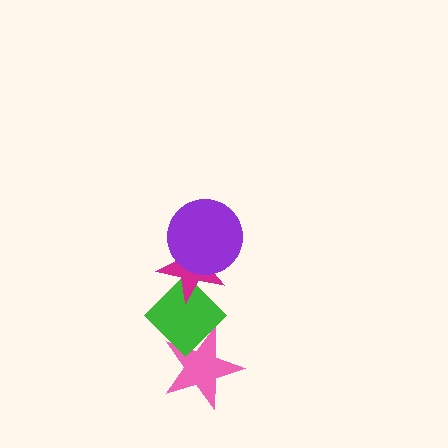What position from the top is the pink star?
The pink star is 4th from the top.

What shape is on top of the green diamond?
The magenta star is on top of the green diamond.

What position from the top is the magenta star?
The magenta star is 2nd from the top.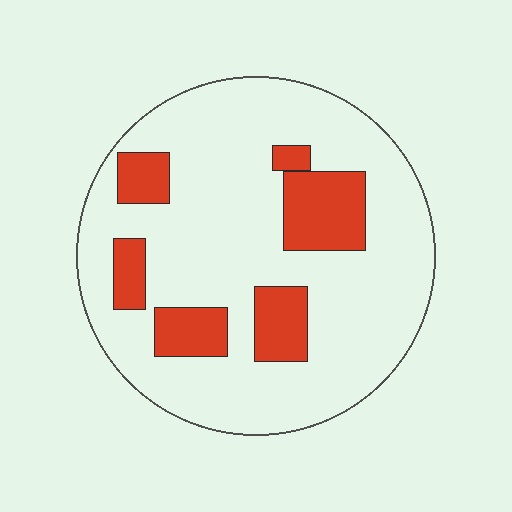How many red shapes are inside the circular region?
6.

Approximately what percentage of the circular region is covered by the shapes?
Approximately 20%.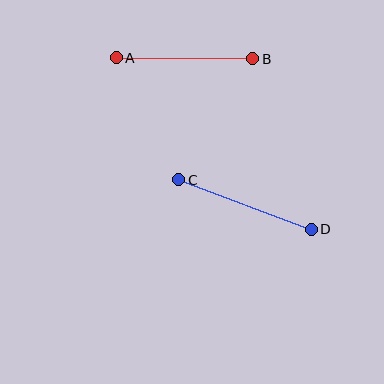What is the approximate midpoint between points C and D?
The midpoint is at approximately (245, 204) pixels.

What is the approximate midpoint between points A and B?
The midpoint is at approximately (185, 58) pixels.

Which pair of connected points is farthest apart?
Points C and D are farthest apart.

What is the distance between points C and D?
The distance is approximately 142 pixels.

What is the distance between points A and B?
The distance is approximately 137 pixels.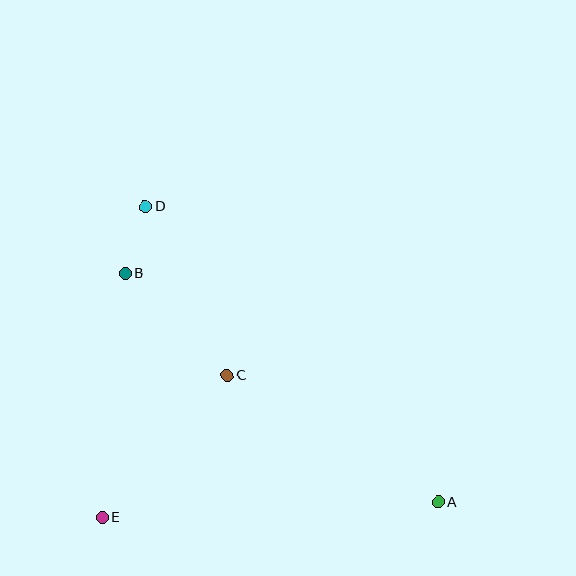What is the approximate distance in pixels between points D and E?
The distance between D and E is approximately 314 pixels.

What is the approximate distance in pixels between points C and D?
The distance between C and D is approximately 188 pixels.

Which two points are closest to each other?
Points B and D are closest to each other.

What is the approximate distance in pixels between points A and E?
The distance between A and E is approximately 336 pixels.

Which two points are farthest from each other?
Points A and D are farthest from each other.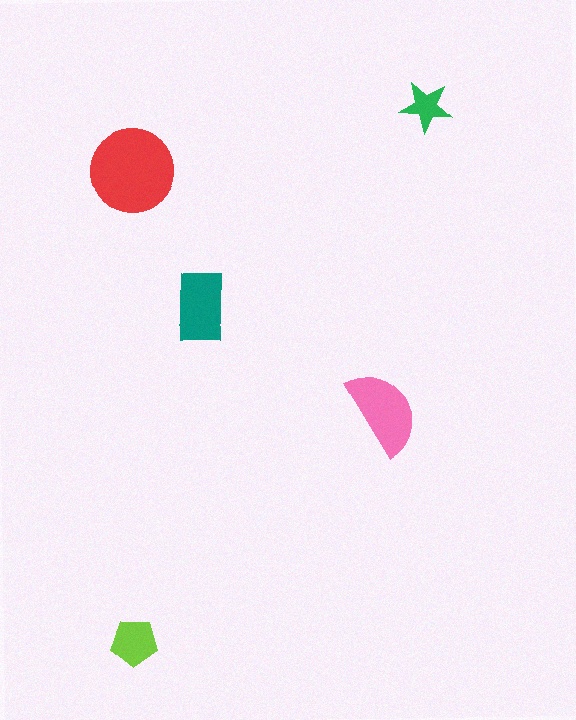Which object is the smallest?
The green star.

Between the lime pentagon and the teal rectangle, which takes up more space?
The teal rectangle.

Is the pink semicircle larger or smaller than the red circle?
Smaller.